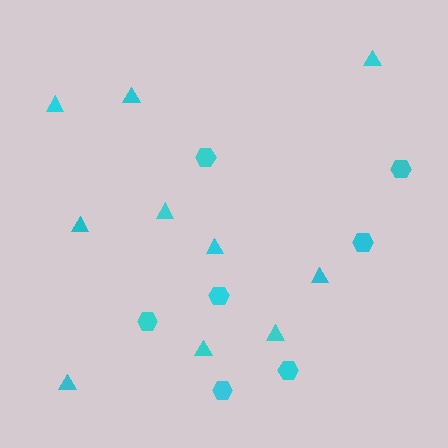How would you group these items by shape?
There are 2 groups: one group of hexagons (7) and one group of triangles (10).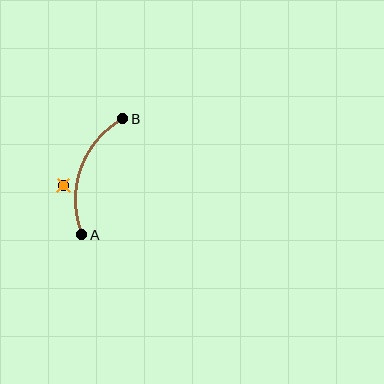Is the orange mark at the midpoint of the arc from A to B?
No — the orange mark does not lie on the arc at all. It sits slightly outside the curve.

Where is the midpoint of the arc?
The arc midpoint is the point on the curve farthest from the straight line joining A and B. It sits to the left of that line.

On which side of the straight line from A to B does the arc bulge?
The arc bulges to the left of the straight line connecting A and B.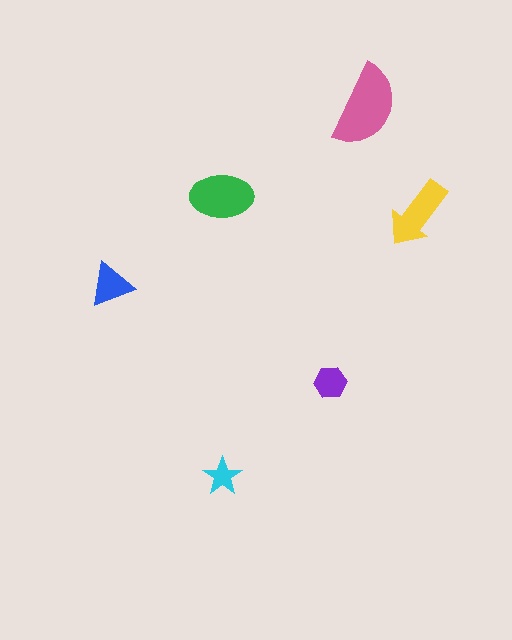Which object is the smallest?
The cyan star.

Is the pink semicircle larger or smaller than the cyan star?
Larger.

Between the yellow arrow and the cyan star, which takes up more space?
The yellow arrow.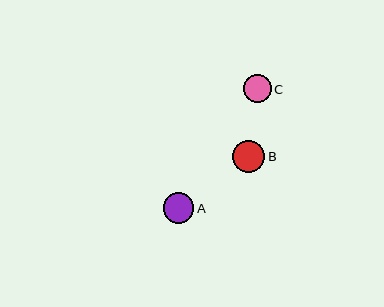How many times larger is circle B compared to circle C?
Circle B is approximately 1.1 times the size of circle C.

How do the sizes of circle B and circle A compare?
Circle B and circle A are approximately the same size.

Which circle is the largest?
Circle B is the largest with a size of approximately 32 pixels.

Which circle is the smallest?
Circle C is the smallest with a size of approximately 28 pixels.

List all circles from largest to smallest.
From largest to smallest: B, A, C.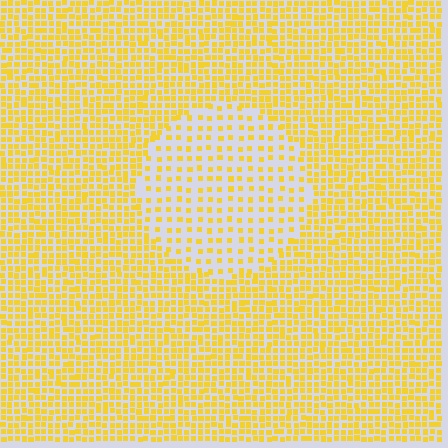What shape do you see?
I see a circle.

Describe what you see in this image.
The image contains small yellow elements arranged at two different densities. A circle-shaped region is visible where the elements are less densely packed than the surrounding area.